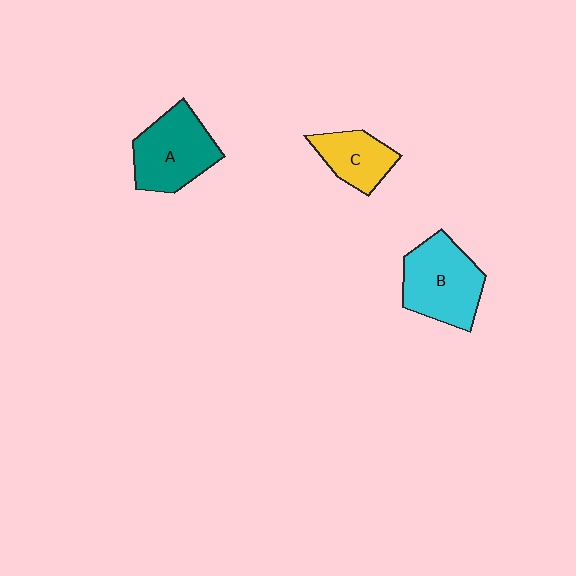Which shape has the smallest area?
Shape C (yellow).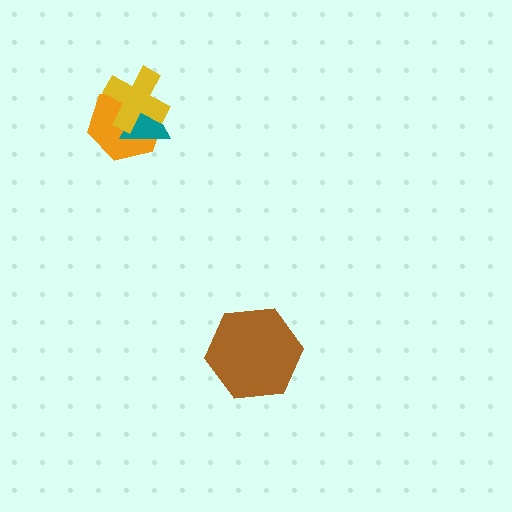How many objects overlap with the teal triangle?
2 objects overlap with the teal triangle.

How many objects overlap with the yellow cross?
2 objects overlap with the yellow cross.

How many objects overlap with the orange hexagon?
2 objects overlap with the orange hexagon.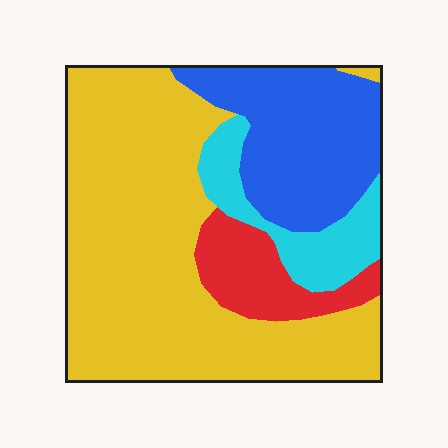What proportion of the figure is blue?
Blue covers roughly 25% of the figure.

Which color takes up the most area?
Yellow, at roughly 55%.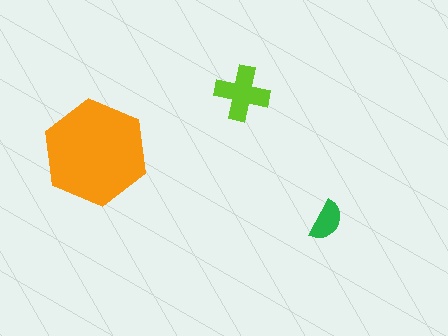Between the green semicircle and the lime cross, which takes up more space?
The lime cross.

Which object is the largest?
The orange hexagon.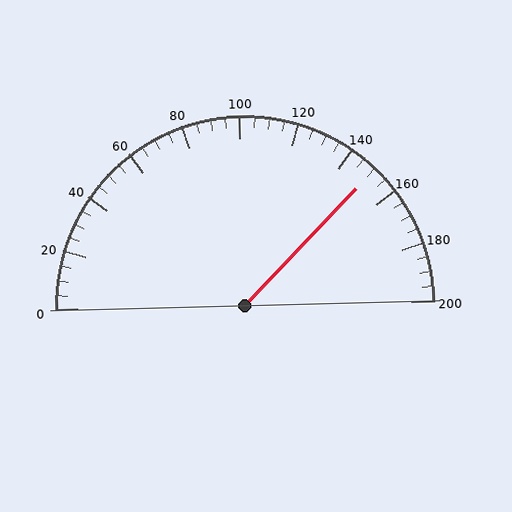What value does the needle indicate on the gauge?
The needle indicates approximately 150.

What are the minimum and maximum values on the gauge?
The gauge ranges from 0 to 200.